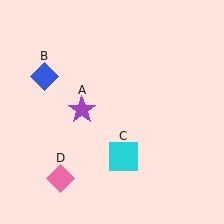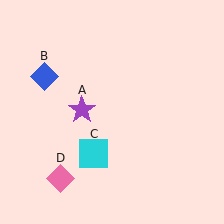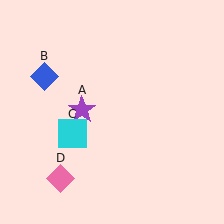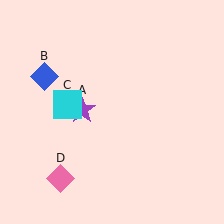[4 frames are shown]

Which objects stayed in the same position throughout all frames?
Purple star (object A) and blue diamond (object B) and pink diamond (object D) remained stationary.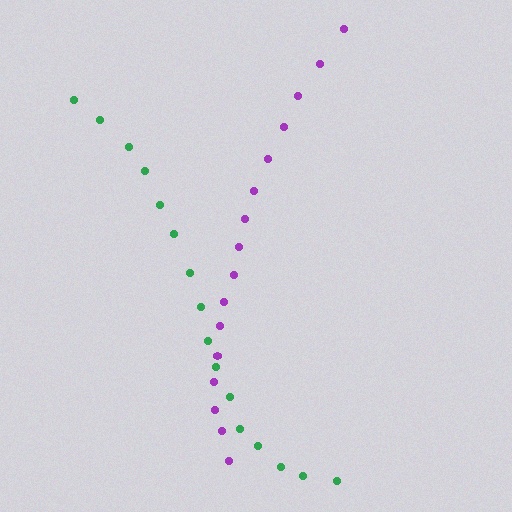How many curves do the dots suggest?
There are 2 distinct paths.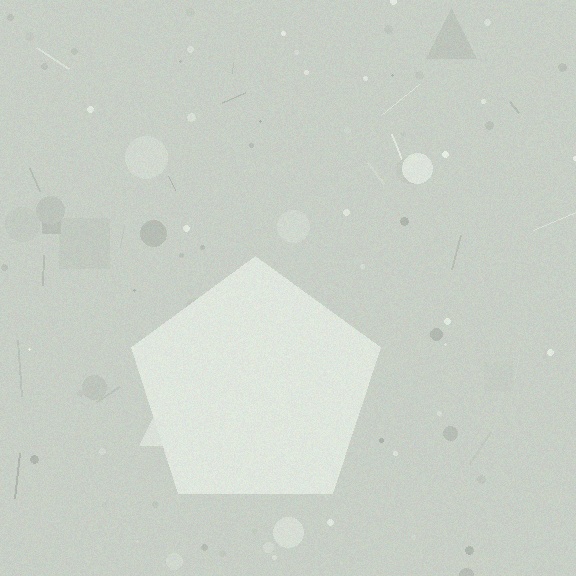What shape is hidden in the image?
A pentagon is hidden in the image.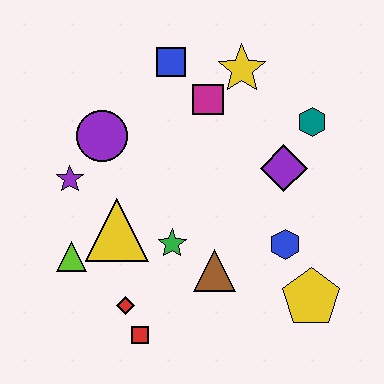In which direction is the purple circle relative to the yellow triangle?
The purple circle is above the yellow triangle.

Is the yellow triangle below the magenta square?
Yes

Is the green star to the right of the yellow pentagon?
No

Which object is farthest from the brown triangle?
The blue square is farthest from the brown triangle.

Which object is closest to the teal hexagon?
The purple diamond is closest to the teal hexagon.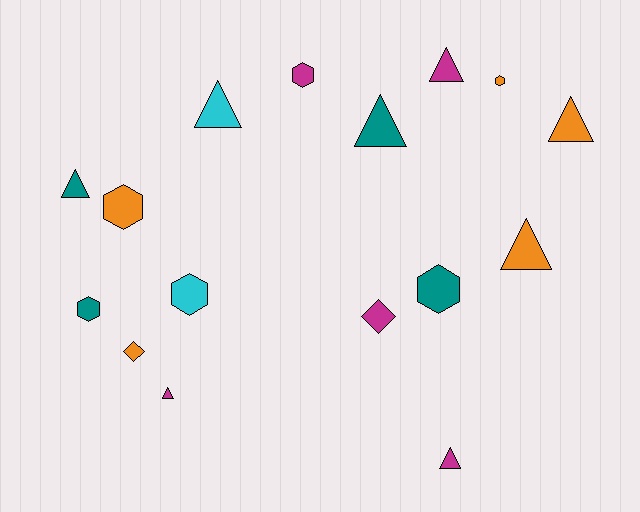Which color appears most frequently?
Magenta, with 5 objects.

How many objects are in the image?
There are 16 objects.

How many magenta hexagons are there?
There is 1 magenta hexagon.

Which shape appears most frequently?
Triangle, with 8 objects.